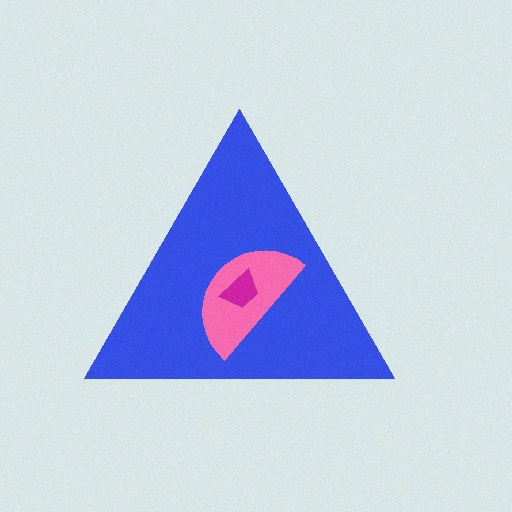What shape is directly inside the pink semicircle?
The magenta trapezoid.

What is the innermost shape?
The magenta trapezoid.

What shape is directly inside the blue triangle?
The pink semicircle.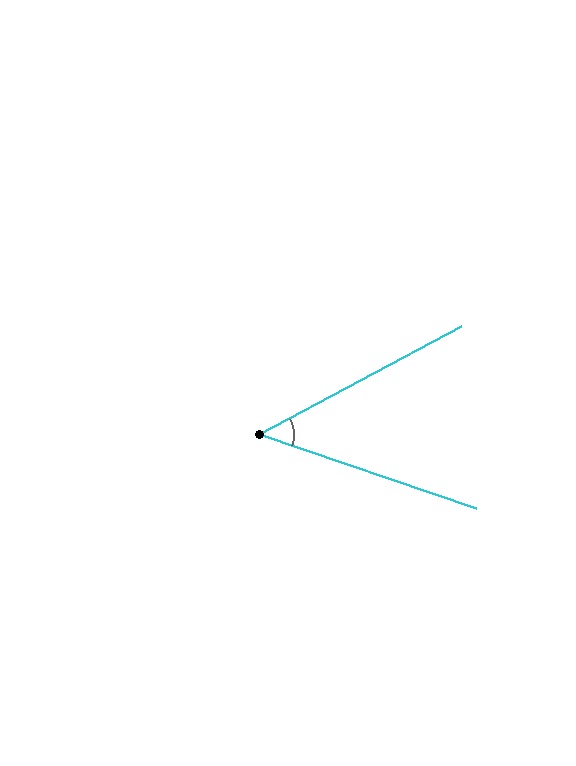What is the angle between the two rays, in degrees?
Approximately 47 degrees.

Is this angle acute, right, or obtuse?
It is acute.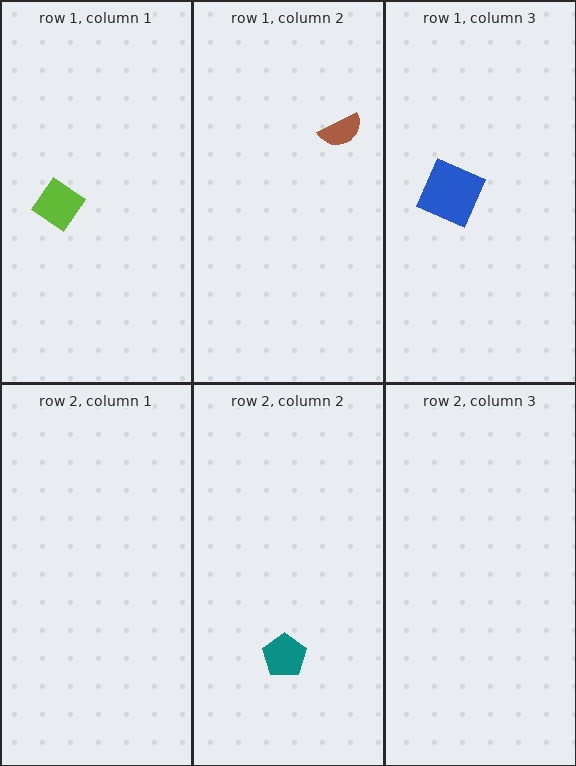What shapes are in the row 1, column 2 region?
The brown semicircle.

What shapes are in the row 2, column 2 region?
The teal pentagon.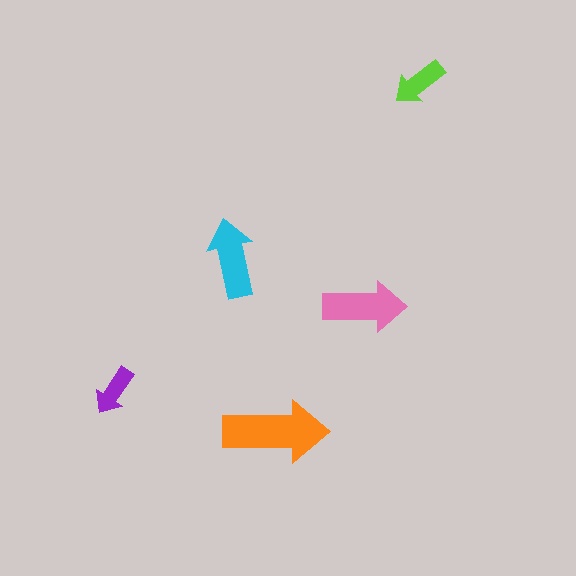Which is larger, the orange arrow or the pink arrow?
The orange one.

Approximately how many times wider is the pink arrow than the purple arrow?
About 1.5 times wider.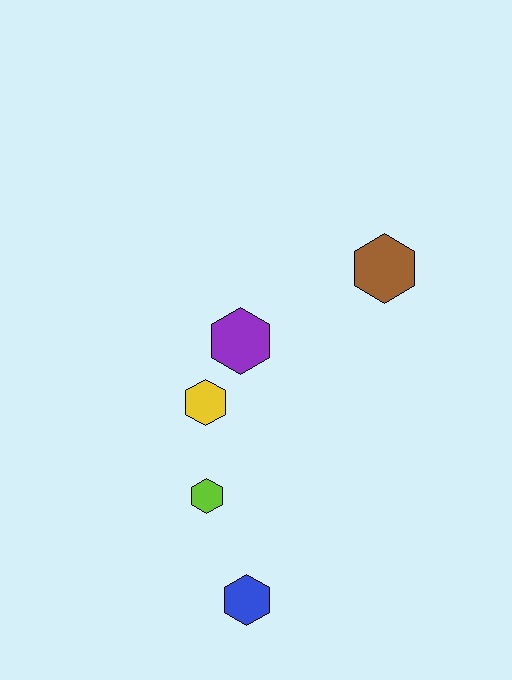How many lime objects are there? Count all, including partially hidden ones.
There is 1 lime object.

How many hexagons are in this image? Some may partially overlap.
There are 5 hexagons.